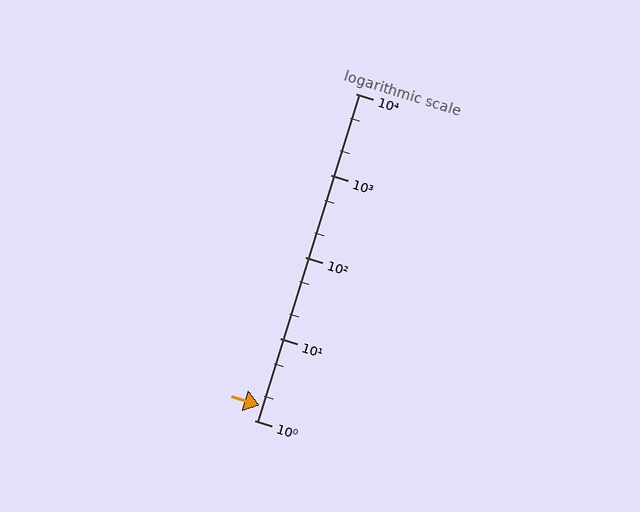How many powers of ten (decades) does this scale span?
The scale spans 4 decades, from 1 to 10000.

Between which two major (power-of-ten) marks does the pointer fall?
The pointer is between 1 and 10.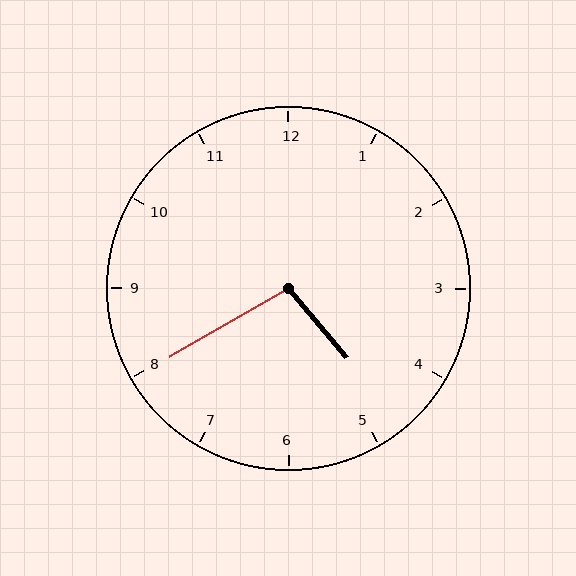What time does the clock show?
4:40.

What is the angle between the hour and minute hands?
Approximately 100 degrees.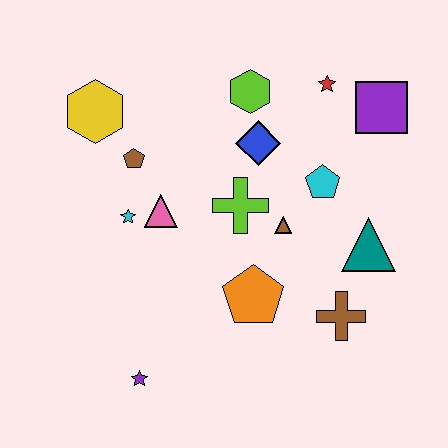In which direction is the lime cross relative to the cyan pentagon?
The lime cross is to the left of the cyan pentagon.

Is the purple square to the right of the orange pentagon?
Yes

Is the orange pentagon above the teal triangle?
No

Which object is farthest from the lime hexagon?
The purple star is farthest from the lime hexagon.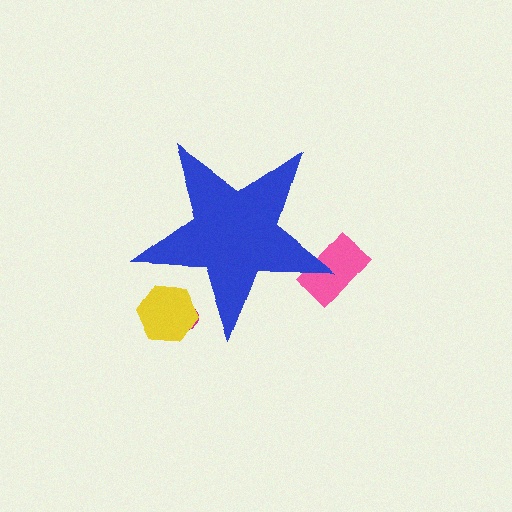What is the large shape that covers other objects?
A blue star.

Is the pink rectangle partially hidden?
Yes, the pink rectangle is partially hidden behind the blue star.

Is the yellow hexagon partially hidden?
Yes, the yellow hexagon is partially hidden behind the blue star.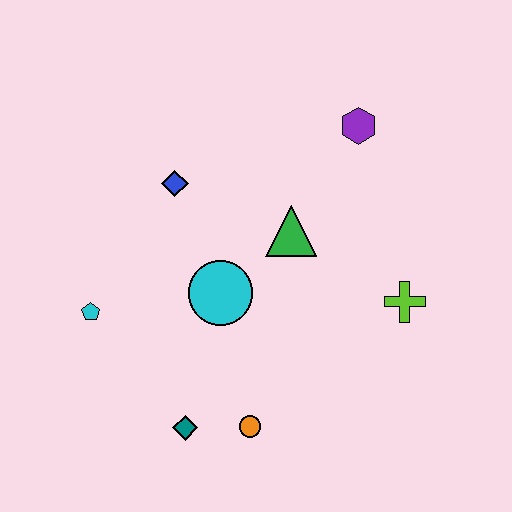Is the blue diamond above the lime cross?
Yes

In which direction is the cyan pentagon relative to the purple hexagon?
The cyan pentagon is to the left of the purple hexagon.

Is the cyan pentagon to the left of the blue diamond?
Yes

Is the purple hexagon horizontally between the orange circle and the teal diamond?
No